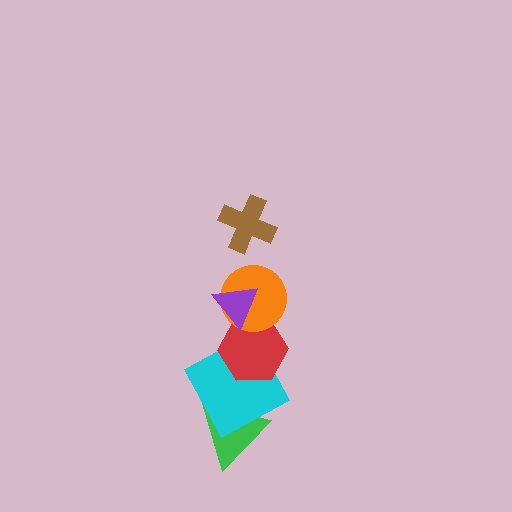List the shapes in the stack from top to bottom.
From top to bottom: the brown cross, the purple triangle, the orange circle, the red hexagon, the cyan square, the green triangle.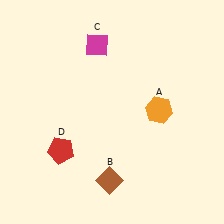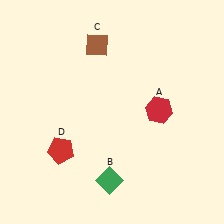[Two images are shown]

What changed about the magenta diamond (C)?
In Image 1, C is magenta. In Image 2, it changed to brown.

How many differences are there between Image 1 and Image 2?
There are 3 differences between the two images.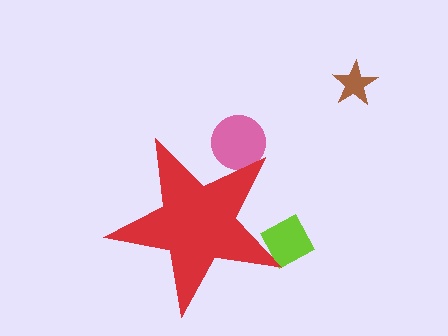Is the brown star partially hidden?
No, the brown star is fully visible.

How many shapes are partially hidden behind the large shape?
2 shapes are partially hidden.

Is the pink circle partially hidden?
Yes, the pink circle is partially hidden behind the red star.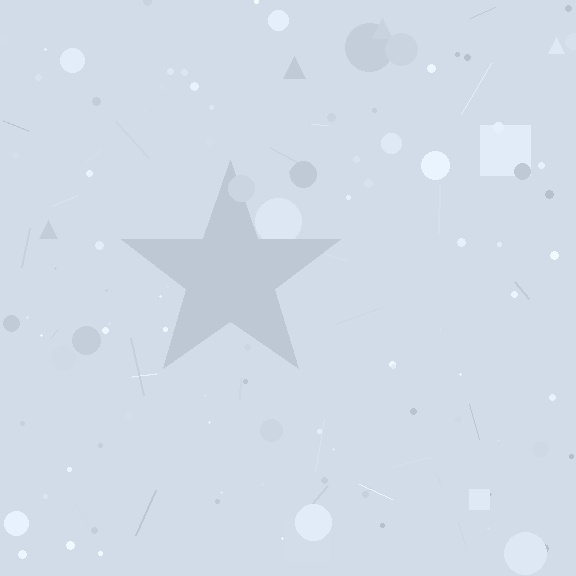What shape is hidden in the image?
A star is hidden in the image.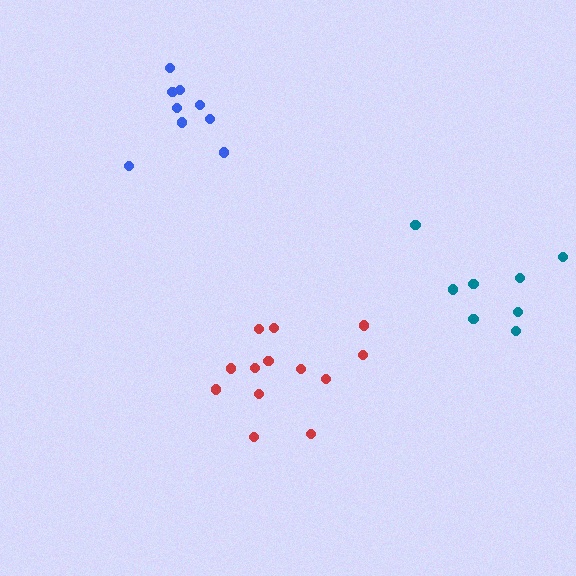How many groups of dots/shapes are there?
There are 3 groups.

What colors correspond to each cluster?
The clusters are colored: blue, red, teal.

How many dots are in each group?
Group 1: 9 dots, Group 2: 13 dots, Group 3: 8 dots (30 total).